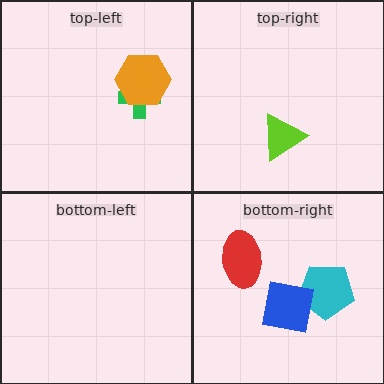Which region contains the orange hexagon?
The top-left region.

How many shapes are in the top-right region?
1.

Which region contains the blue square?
The bottom-right region.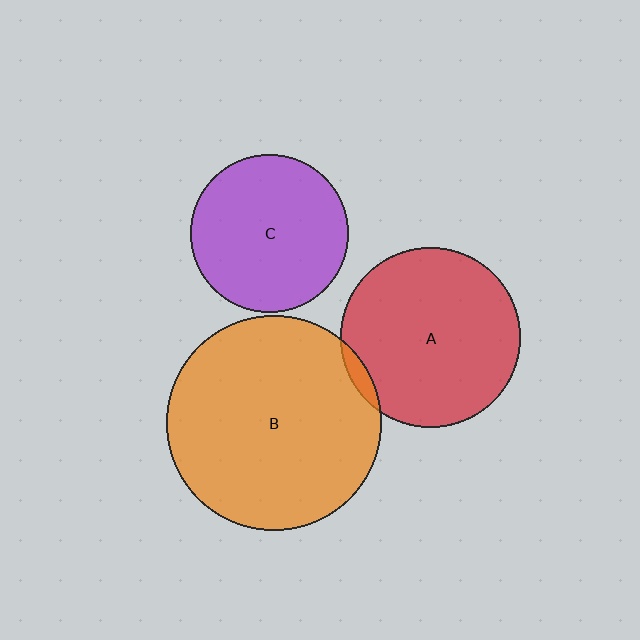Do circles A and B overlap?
Yes.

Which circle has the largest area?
Circle B (orange).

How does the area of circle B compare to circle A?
Approximately 1.4 times.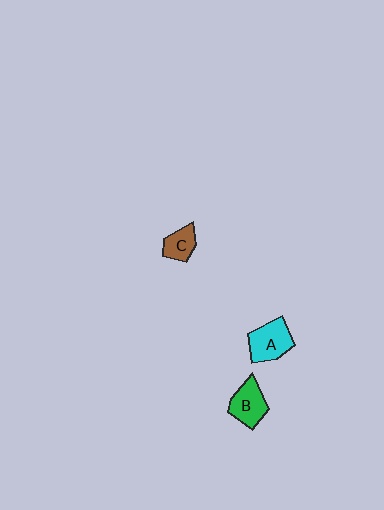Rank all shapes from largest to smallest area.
From largest to smallest: A (cyan), B (green), C (brown).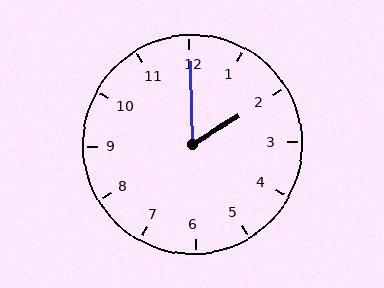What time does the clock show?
2:00.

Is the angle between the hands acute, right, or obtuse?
It is acute.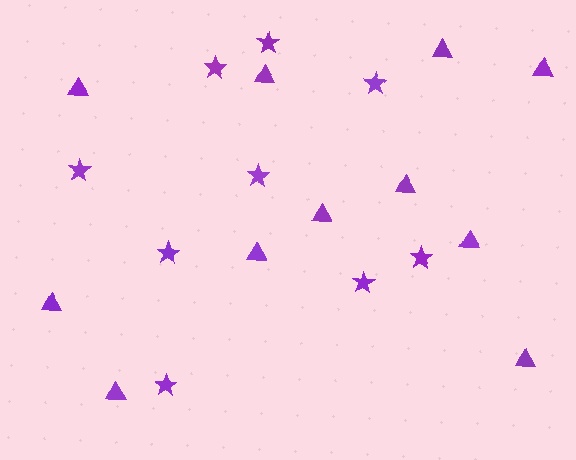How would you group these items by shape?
There are 2 groups: one group of stars (9) and one group of triangles (11).